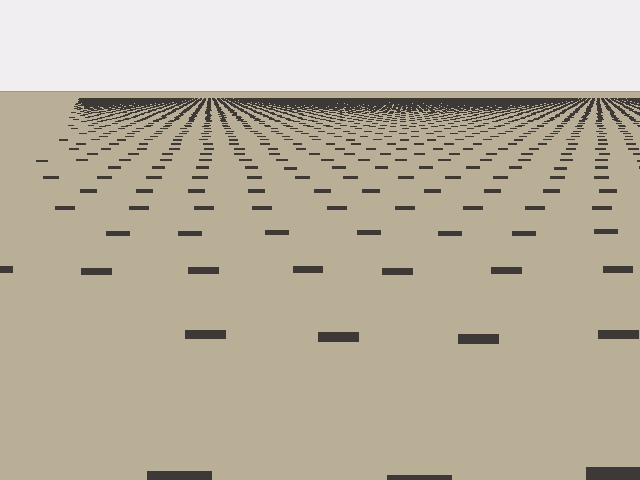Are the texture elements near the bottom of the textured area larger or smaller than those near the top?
Larger. Near the bottom, elements are closer to the viewer and appear at a bigger on-screen size.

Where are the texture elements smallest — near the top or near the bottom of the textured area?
Near the top.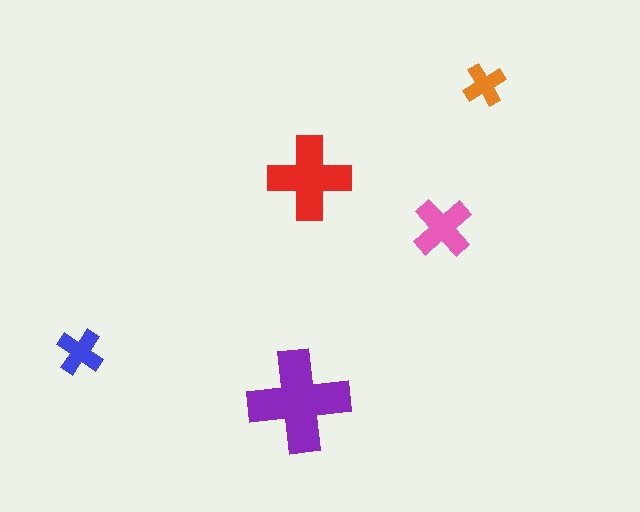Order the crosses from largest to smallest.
the purple one, the red one, the pink one, the blue one, the orange one.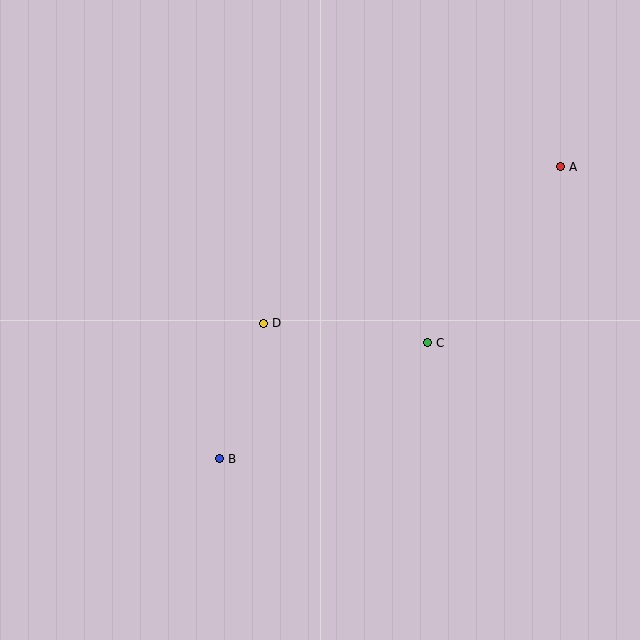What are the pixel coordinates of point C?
Point C is at (428, 343).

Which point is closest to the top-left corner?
Point D is closest to the top-left corner.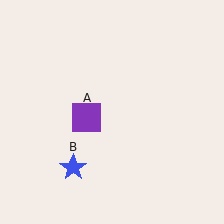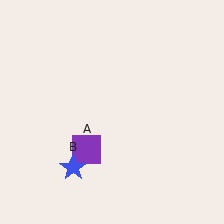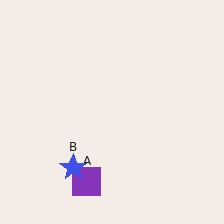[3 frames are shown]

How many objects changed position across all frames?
1 object changed position: purple square (object A).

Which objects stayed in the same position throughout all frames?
Blue star (object B) remained stationary.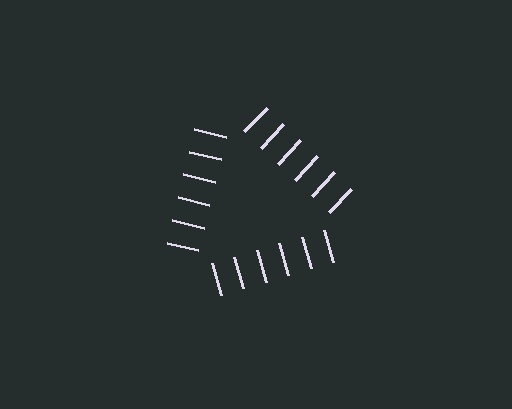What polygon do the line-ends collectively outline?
An illusory triangle — the line segments terminate on its edges but no continuous stroke is drawn.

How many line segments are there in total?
18 — 6 along each of the 3 edges.